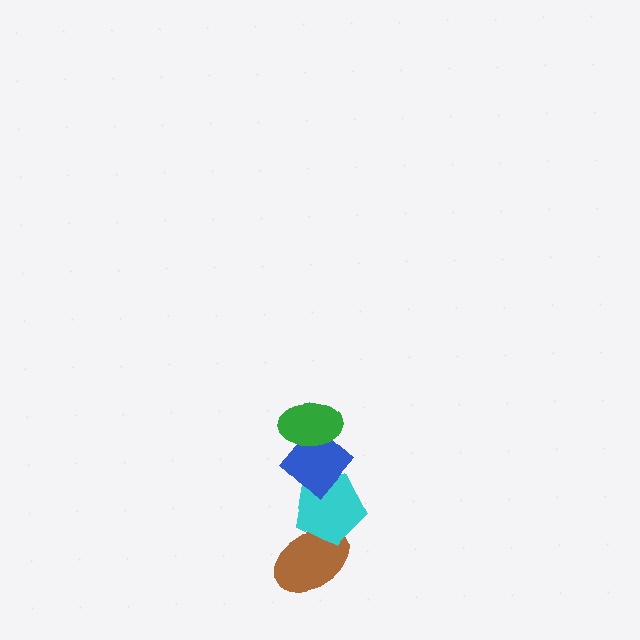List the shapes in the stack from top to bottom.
From top to bottom: the green ellipse, the blue diamond, the cyan pentagon, the brown ellipse.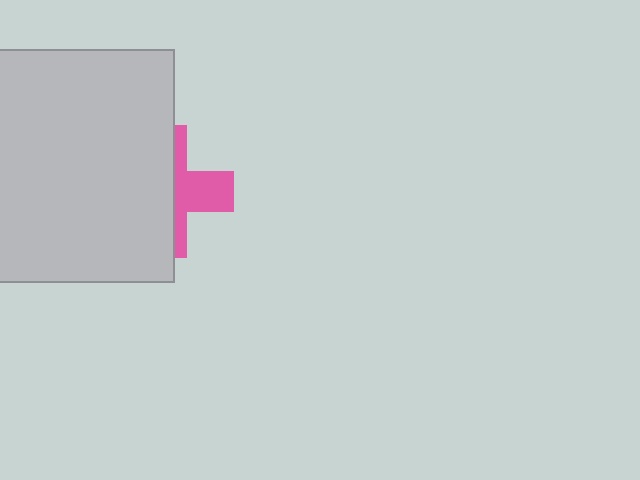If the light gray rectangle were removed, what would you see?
You would see the complete pink cross.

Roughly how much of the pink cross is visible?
A small part of it is visible (roughly 38%).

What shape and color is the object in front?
The object in front is a light gray rectangle.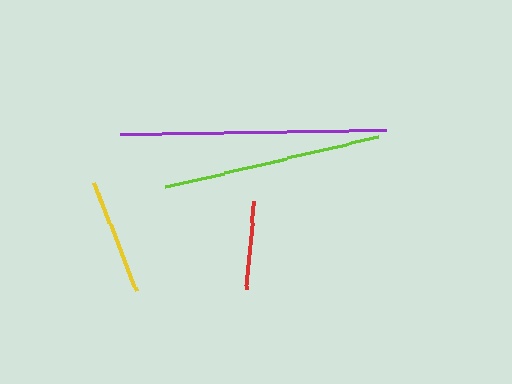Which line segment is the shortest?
The red line is the shortest at approximately 88 pixels.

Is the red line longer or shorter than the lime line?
The lime line is longer than the red line.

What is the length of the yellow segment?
The yellow segment is approximately 116 pixels long.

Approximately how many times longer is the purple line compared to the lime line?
The purple line is approximately 1.2 times the length of the lime line.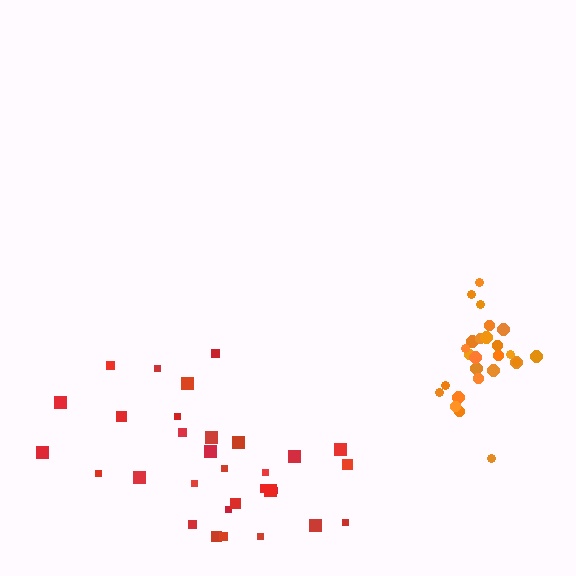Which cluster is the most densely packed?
Orange.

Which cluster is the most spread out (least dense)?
Red.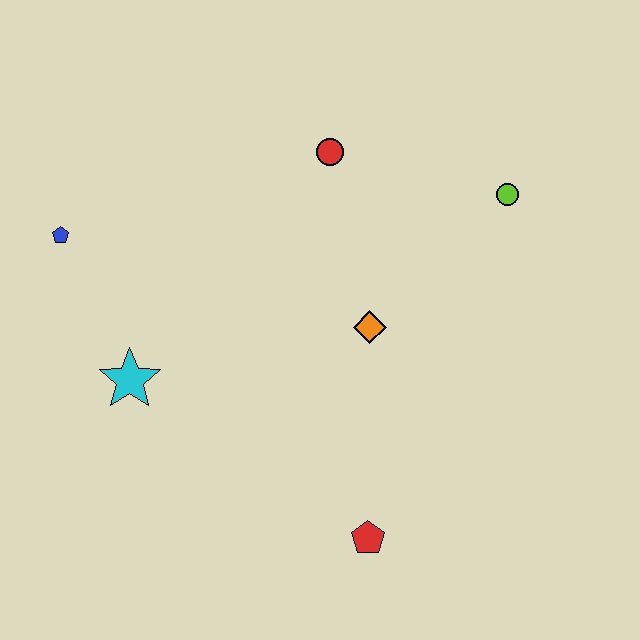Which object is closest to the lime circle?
The red circle is closest to the lime circle.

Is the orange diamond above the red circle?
No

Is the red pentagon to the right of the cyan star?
Yes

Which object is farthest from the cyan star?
The lime circle is farthest from the cyan star.